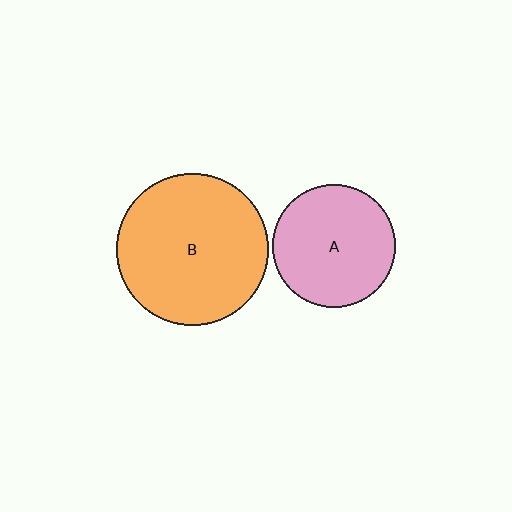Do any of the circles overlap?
No, none of the circles overlap.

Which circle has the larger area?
Circle B (orange).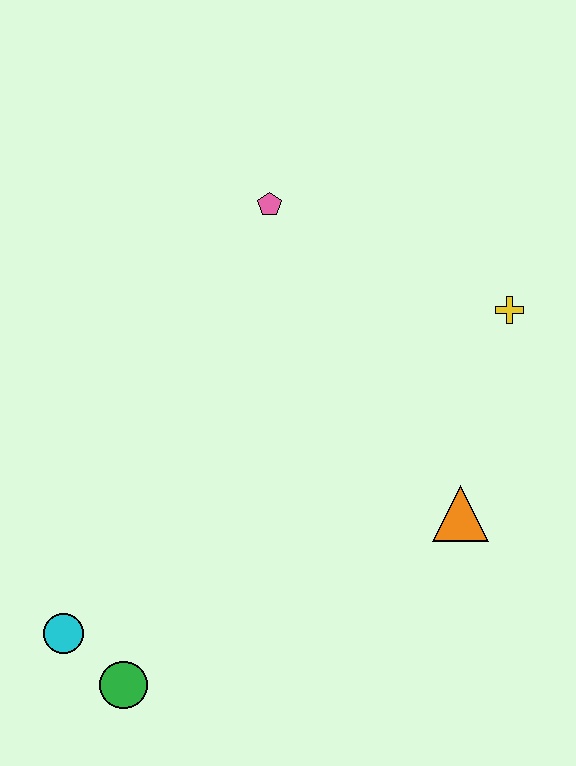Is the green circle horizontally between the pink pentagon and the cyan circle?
Yes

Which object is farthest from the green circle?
The yellow cross is farthest from the green circle.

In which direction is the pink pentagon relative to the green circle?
The pink pentagon is above the green circle.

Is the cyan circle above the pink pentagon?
No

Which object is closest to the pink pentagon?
The yellow cross is closest to the pink pentagon.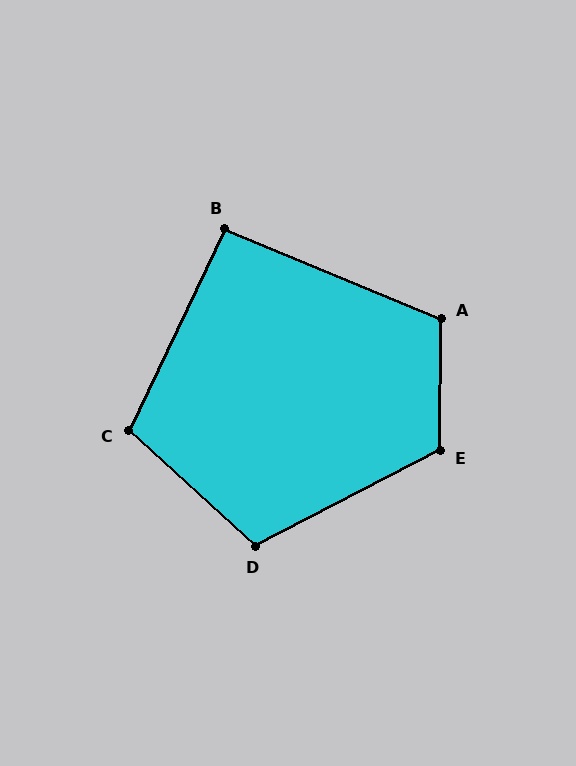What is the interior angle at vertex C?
Approximately 107 degrees (obtuse).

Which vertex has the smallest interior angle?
B, at approximately 93 degrees.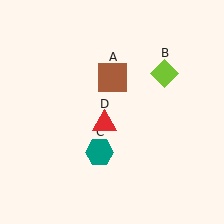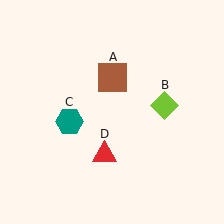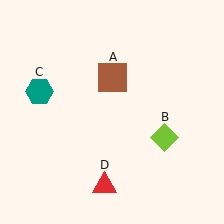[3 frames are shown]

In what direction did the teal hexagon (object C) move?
The teal hexagon (object C) moved up and to the left.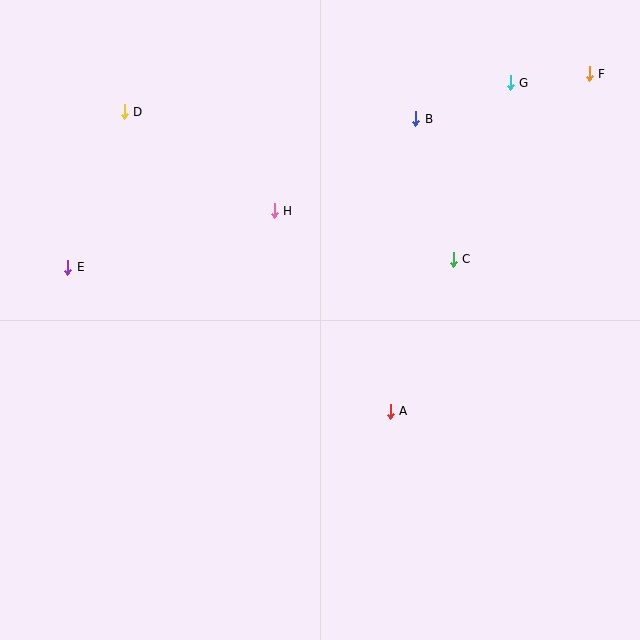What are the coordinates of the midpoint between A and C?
The midpoint between A and C is at (422, 335).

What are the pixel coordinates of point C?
Point C is at (453, 259).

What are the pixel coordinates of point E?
Point E is at (68, 267).